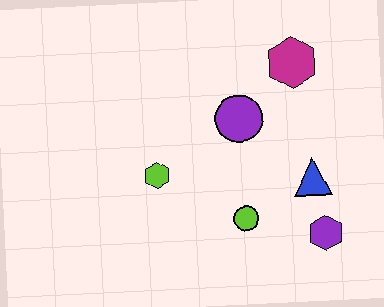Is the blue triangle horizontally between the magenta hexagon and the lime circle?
No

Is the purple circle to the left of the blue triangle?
Yes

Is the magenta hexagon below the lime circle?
No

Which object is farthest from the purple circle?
The purple hexagon is farthest from the purple circle.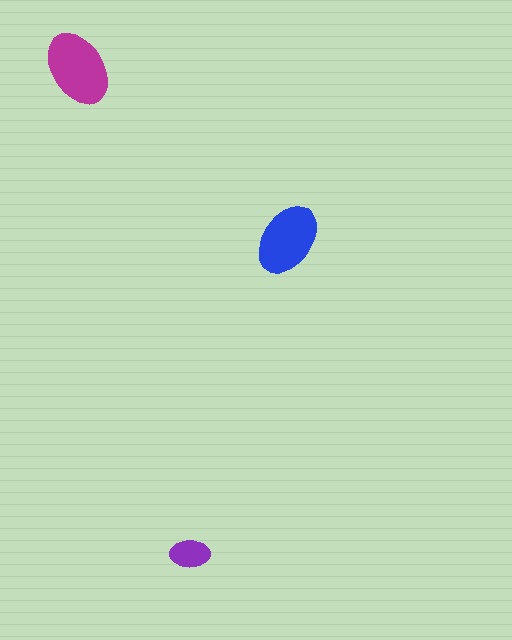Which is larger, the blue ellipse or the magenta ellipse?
The magenta one.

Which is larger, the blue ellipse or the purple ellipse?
The blue one.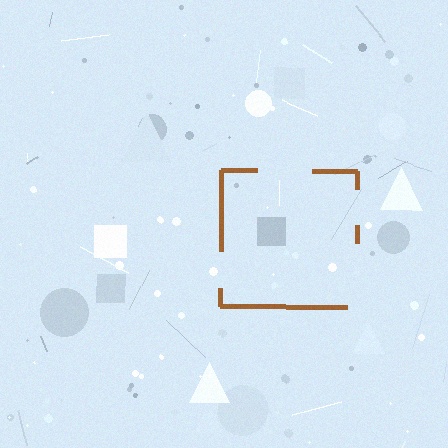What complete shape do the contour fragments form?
The contour fragments form a square.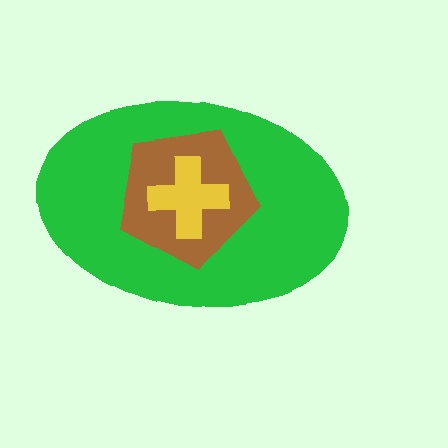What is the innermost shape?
The yellow cross.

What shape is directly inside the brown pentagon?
The yellow cross.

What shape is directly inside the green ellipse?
The brown pentagon.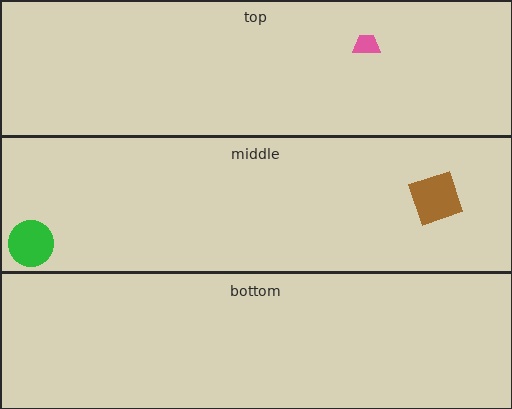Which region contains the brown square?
The middle region.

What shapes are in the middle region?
The brown square, the green circle.